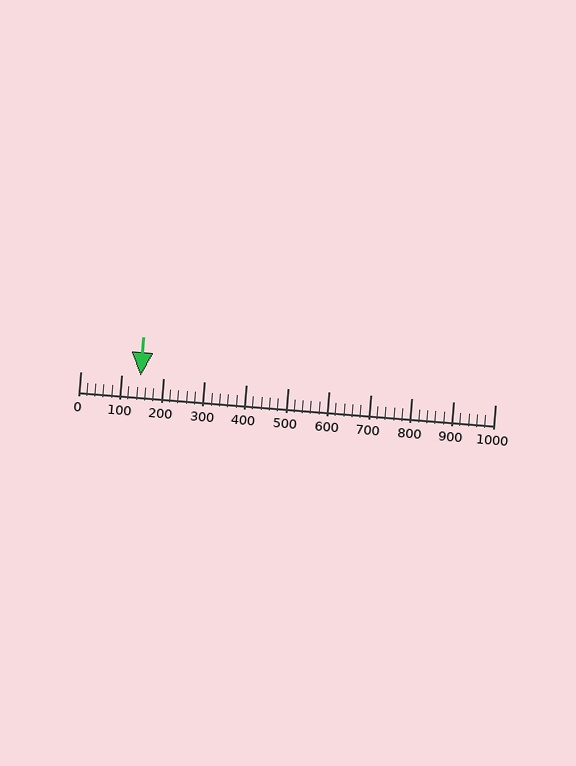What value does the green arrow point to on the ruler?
The green arrow points to approximately 144.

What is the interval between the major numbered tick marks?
The major tick marks are spaced 100 units apart.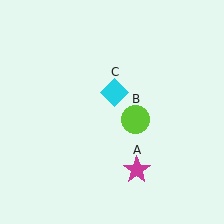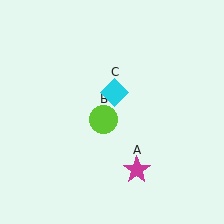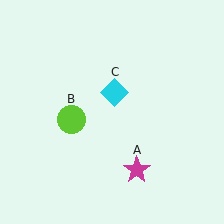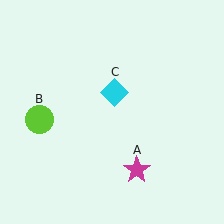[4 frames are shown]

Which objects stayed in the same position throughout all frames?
Magenta star (object A) and cyan diamond (object C) remained stationary.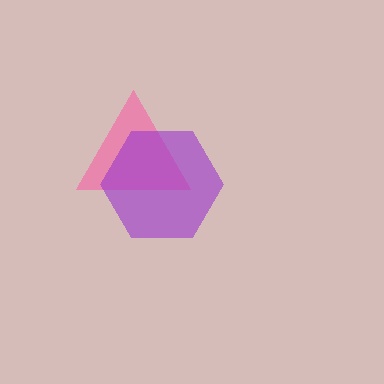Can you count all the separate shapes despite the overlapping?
Yes, there are 2 separate shapes.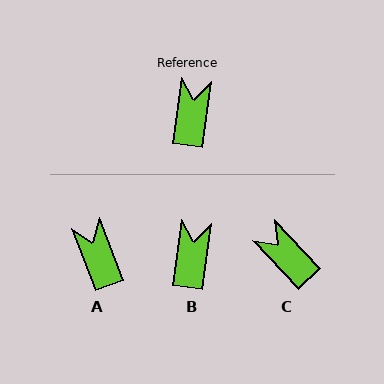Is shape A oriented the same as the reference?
No, it is off by about 29 degrees.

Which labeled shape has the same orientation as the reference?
B.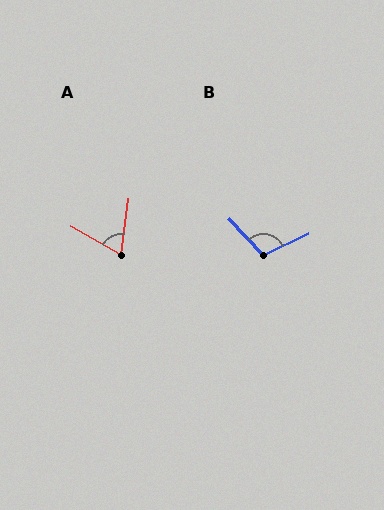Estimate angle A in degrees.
Approximately 69 degrees.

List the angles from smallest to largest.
A (69°), B (108°).